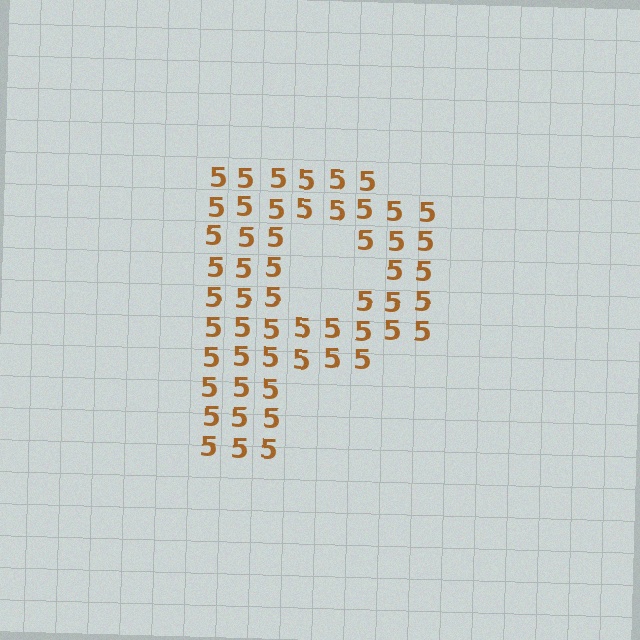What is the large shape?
The large shape is the letter P.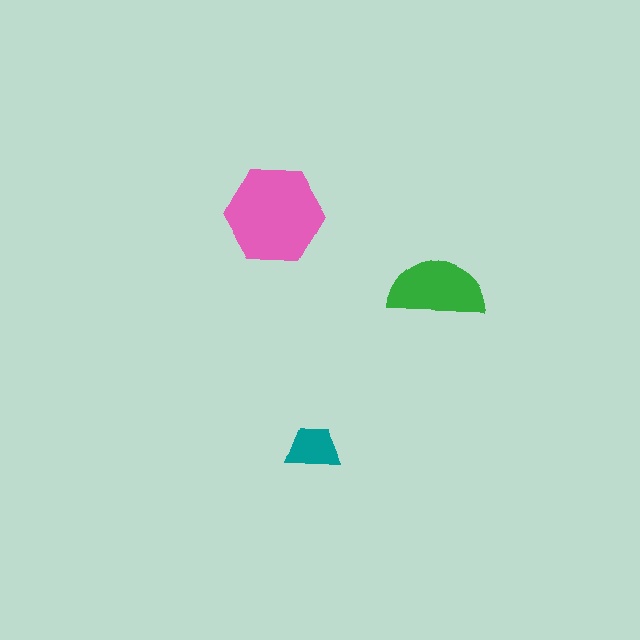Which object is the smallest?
The teal trapezoid.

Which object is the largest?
The pink hexagon.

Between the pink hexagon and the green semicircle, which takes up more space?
The pink hexagon.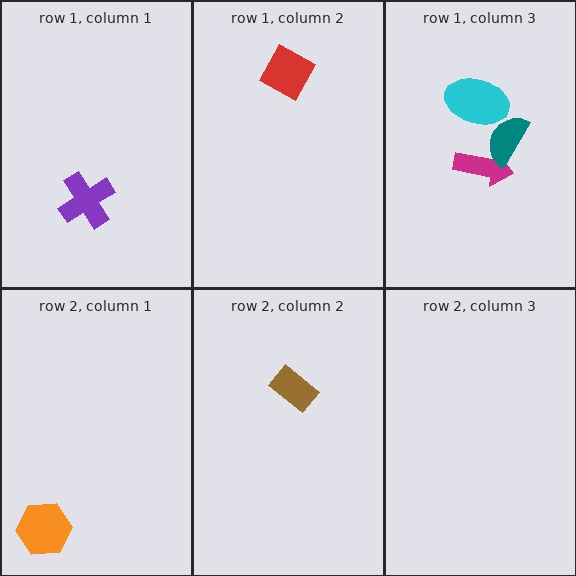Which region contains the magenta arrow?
The row 1, column 3 region.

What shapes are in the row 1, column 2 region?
The red square.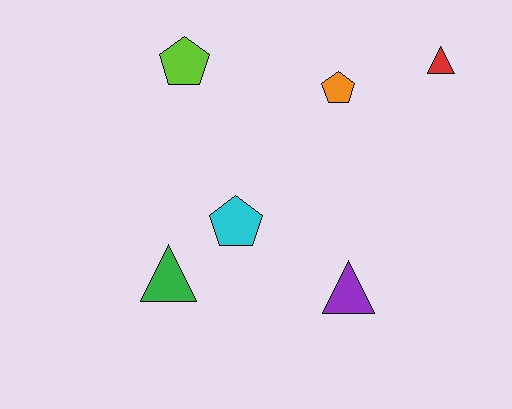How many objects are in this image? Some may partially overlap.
There are 6 objects.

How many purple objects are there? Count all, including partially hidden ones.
There is 1 purple object.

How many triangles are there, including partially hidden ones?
There are 3 triangles.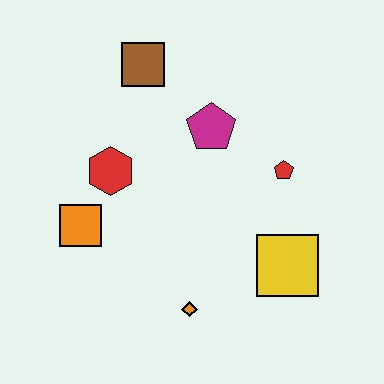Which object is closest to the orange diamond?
The yellow square is closest to the orange diamond.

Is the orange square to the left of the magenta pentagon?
Yes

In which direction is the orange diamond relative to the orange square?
The orange diamond is to the right of the orange square.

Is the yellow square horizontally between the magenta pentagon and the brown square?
No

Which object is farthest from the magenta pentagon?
The orange diamond is farthest from the magenta pentagon.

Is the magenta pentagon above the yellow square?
Yes